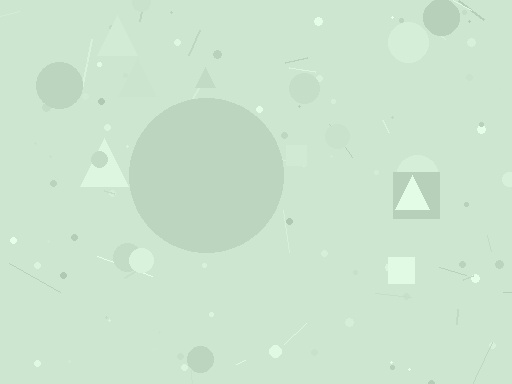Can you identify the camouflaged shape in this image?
The camouflaged shape is a circle.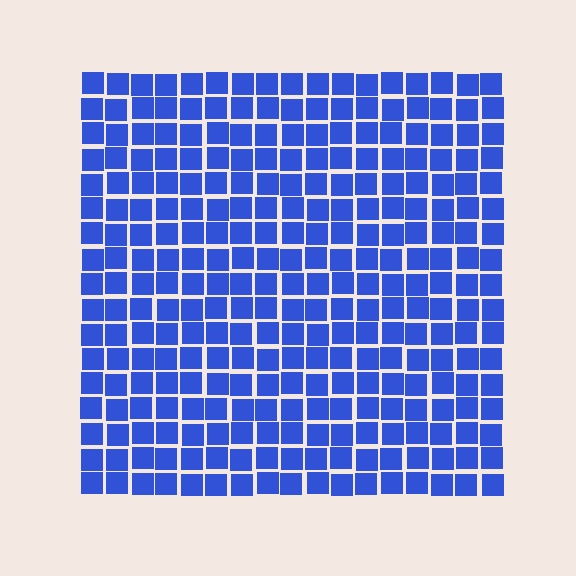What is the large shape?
The large shape is a square.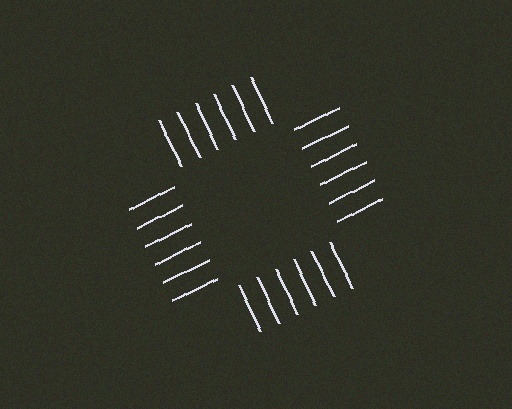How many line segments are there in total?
24 — 6 along each of the 4 edges.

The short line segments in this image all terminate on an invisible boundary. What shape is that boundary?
An illusory square — the line segments terminate on its edges but no continuous stroke is drawn.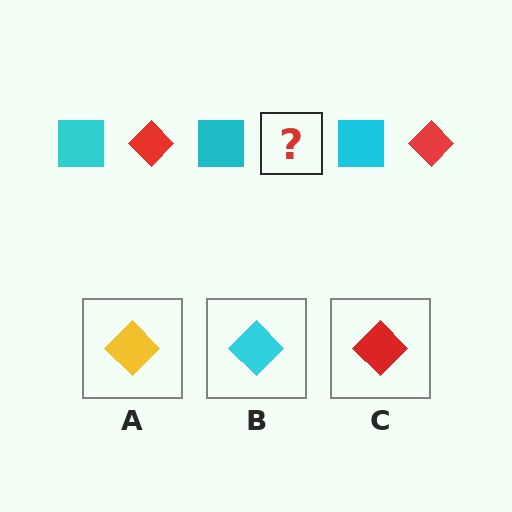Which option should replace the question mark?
Option C.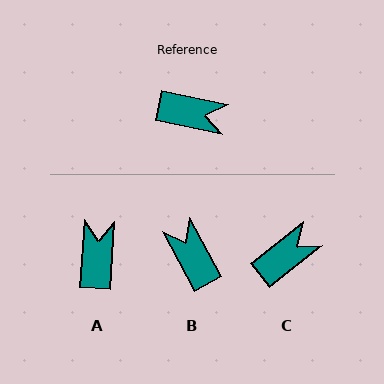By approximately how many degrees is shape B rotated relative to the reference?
Approximately 130 degrees counter-clockwise.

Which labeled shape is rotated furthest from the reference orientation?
B, about 130 degrees away.